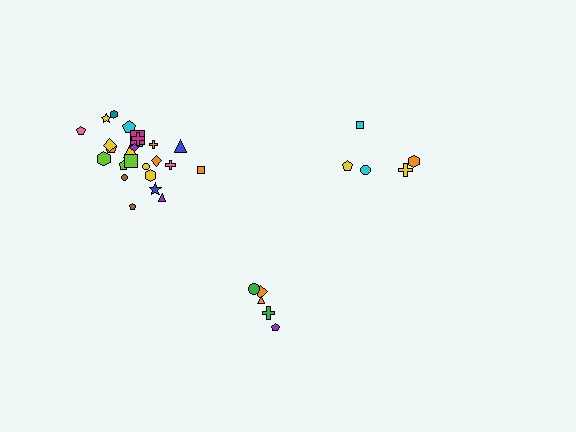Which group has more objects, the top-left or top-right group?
The top-left group.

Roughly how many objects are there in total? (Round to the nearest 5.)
Roughly 35 objects in total.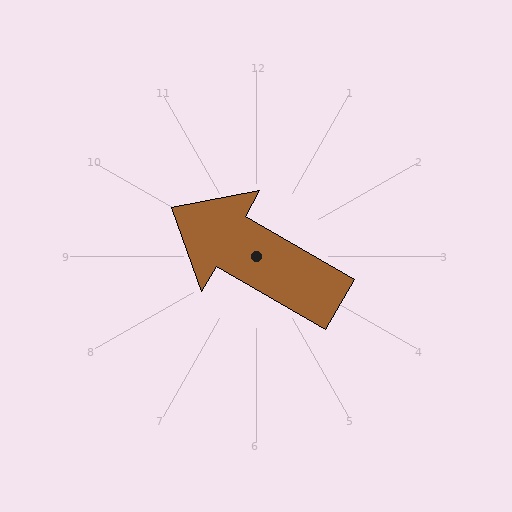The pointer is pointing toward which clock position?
Roughly 10 o'clock.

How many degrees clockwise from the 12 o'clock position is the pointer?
Approximately 300 degrees.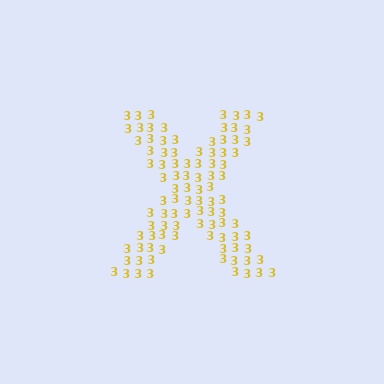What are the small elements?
The small elements are digit 3's.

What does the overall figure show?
The overall figure shows the letter X.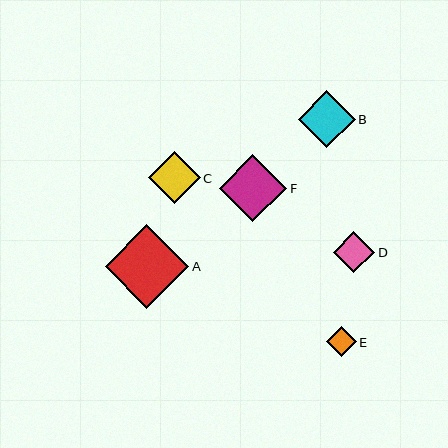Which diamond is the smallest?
Diamond E is the smallest with a size of approximately 29 pixels.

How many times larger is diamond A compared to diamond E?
Diamond A is approximately 2.8 times the size of diamond E.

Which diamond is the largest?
Diamond A is the largest with a size of approximately 84 pixels.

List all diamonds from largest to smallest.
From largest to smallest: A, F, B, C, D, E.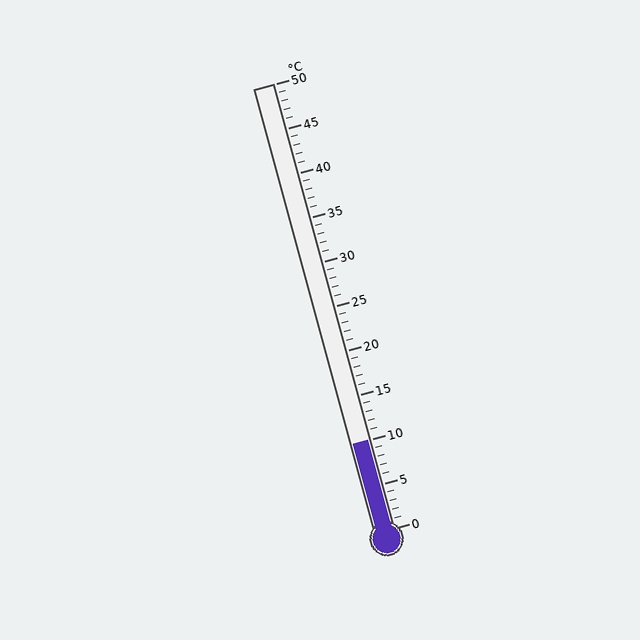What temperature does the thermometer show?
The thermometer shows approximately 10°C.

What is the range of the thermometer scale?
The thermometer scale ranges from 0°C to 50°C.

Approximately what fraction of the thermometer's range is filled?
The thermometer is filled to approximately 20% of its range.